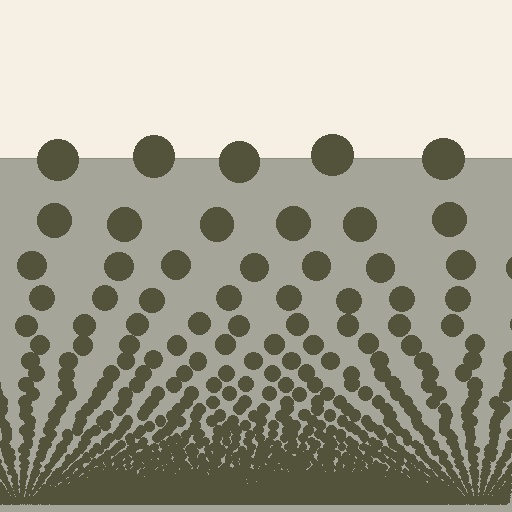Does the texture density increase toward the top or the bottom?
Density increases toward the bottom.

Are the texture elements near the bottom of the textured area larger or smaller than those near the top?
Smaller. The gradient is inverted — elements near the bottom are smaller and denser.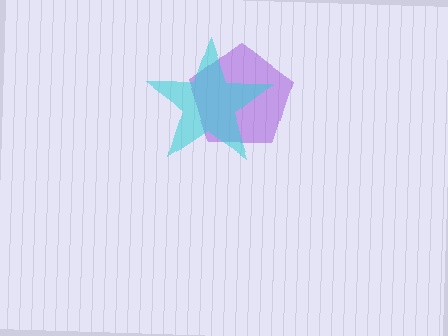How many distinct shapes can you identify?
There are 2 distinct shapes: a purple pentagon, a cyan star.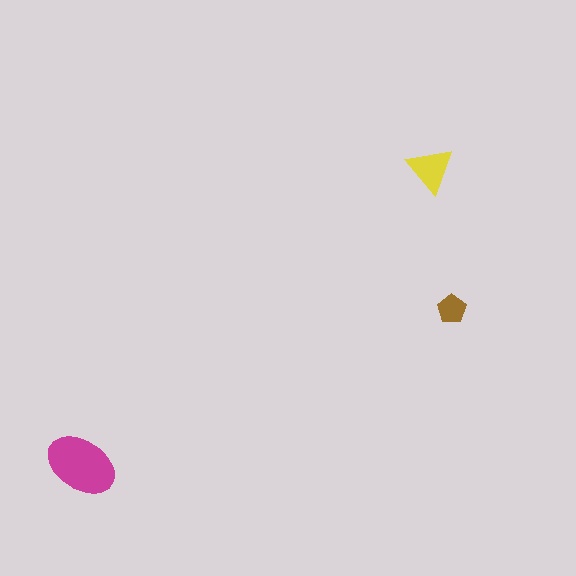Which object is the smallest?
The brown pentagon.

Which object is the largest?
The magenta ellipse.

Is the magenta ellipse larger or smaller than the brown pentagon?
Larger.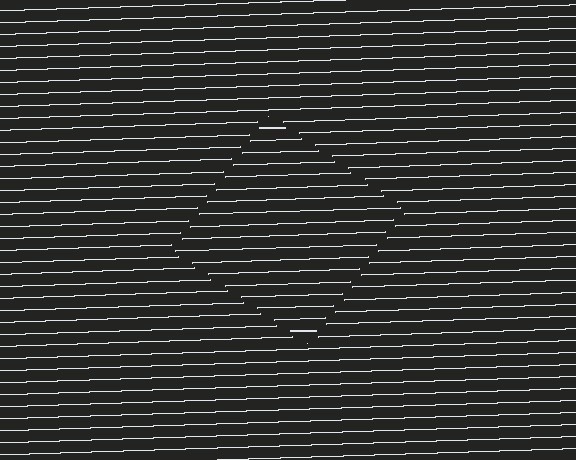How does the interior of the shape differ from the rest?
The interior of the shape contains the same grating, shifted by half a period — the contour is defined by the phase discontinuity where line-ends from the inner and outer gratings abut.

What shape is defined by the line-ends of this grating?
An illusory square. The interior of the shape contains the same grating, shifted by half a period — the contour is defined by the phase discontinuity where line-ends from the inner and outer gratings abut.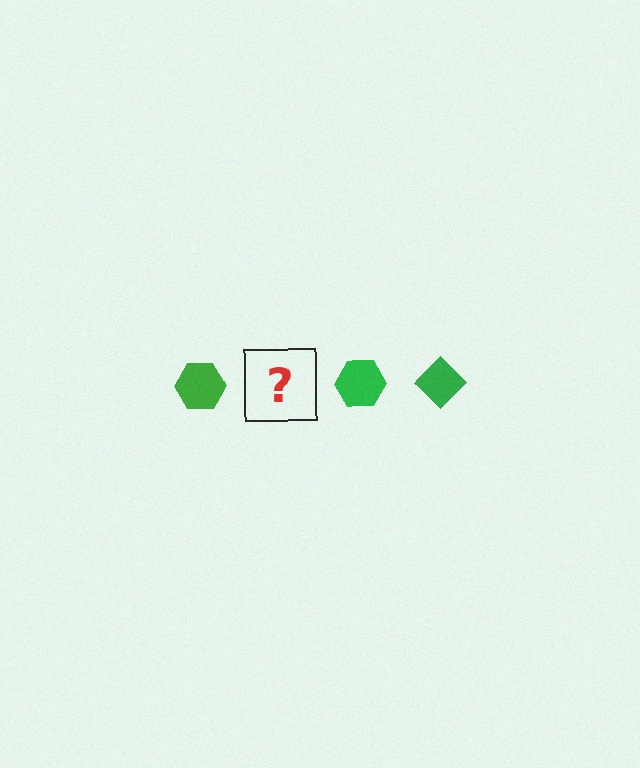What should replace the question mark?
The question mark should be replaced with a green diamond.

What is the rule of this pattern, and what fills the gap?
The rule is that the pattern cycles through hexagon, diamond shapes in green. The gap should be filled with a green diamond.